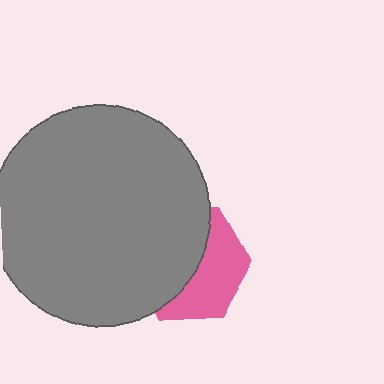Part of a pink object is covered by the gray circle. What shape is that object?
It is a hexagon.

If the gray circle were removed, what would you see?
You would see the complete pink hexagon.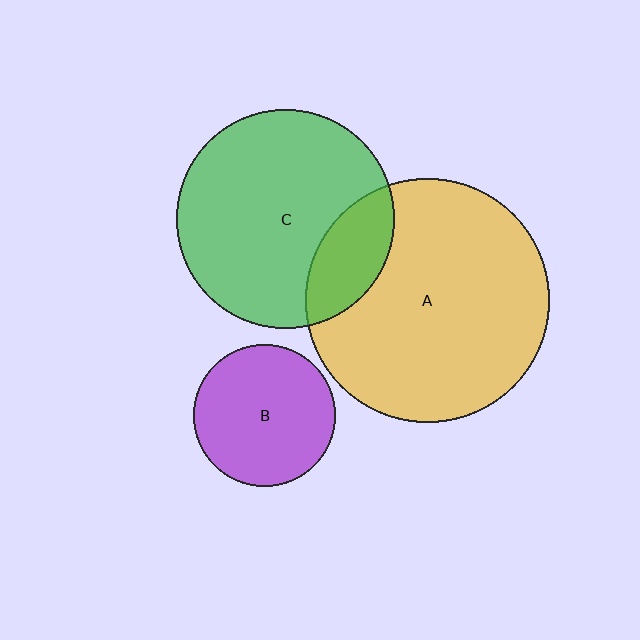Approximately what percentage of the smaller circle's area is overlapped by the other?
Approximately 20%.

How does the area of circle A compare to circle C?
Approximately 1.2 times.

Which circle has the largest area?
Circle A (yellow).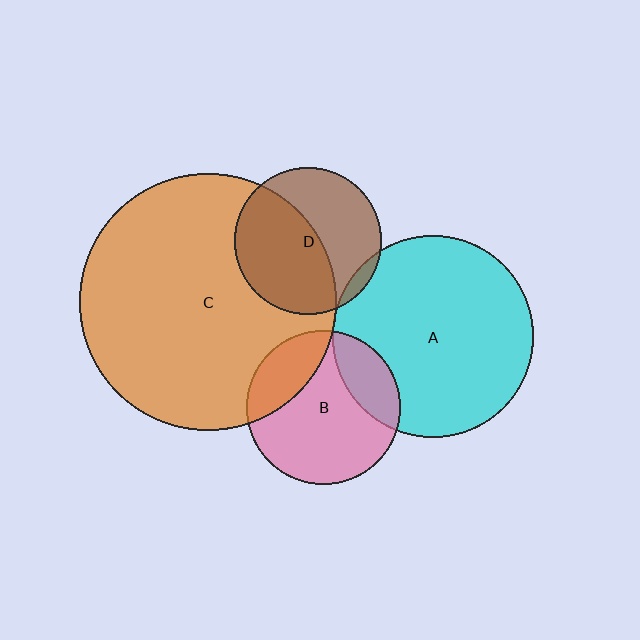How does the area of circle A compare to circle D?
Approximately 1.9 times.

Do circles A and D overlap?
Yes.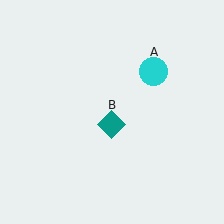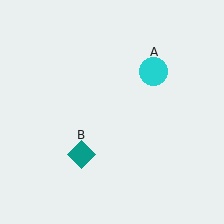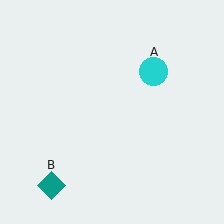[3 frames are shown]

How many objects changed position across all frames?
1 object changed position: teal diamond (object B).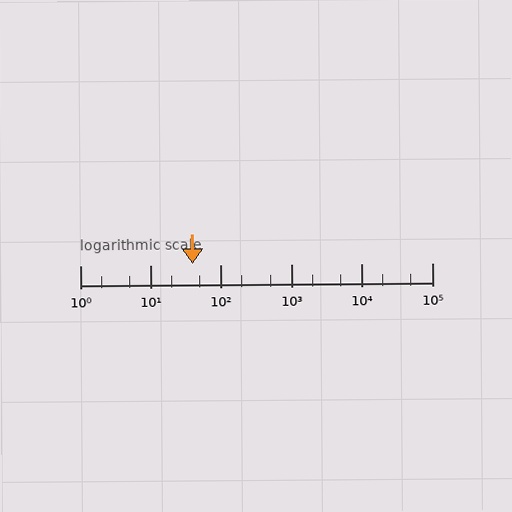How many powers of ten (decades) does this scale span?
The scale spans 5 decades, from 1 to 100000.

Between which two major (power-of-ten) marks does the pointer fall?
The pointer is between 10 and 100.